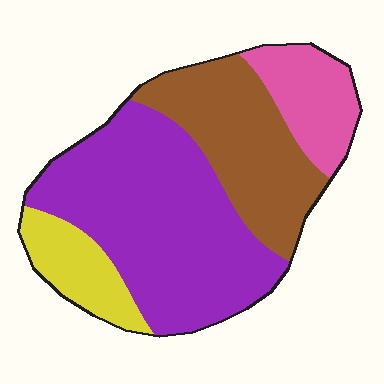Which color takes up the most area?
Purple, at roughly 50%.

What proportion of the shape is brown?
Brown covers around 25% of the shape.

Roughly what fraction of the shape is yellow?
Yellow takes up about one eighth (1/8) of the shape.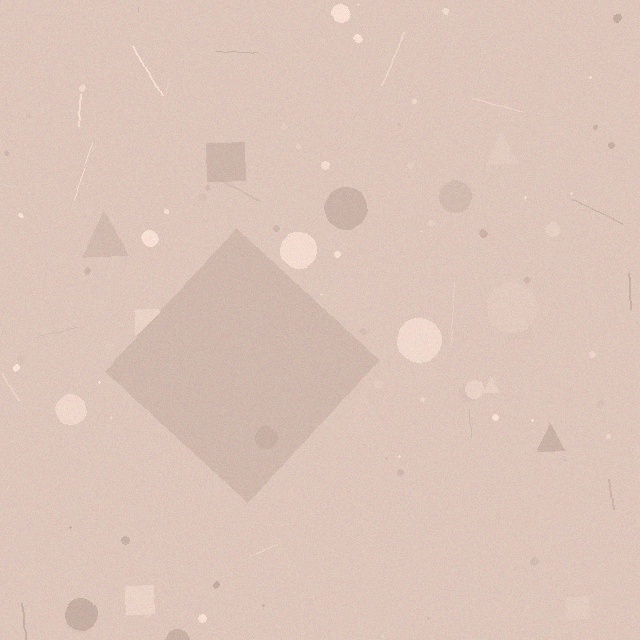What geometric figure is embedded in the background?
A diamond is embedded in the background.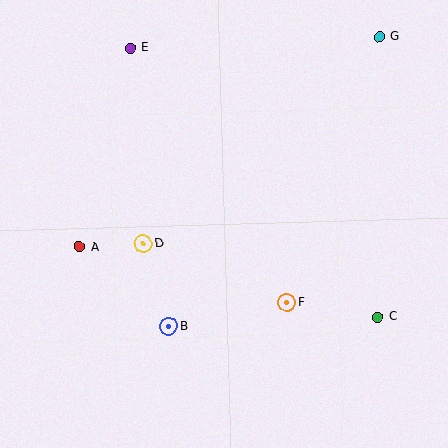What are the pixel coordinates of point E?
Point E is at (130, 48).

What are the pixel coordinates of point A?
Point A is at (79, 247).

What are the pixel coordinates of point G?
Point G is at (379, 37).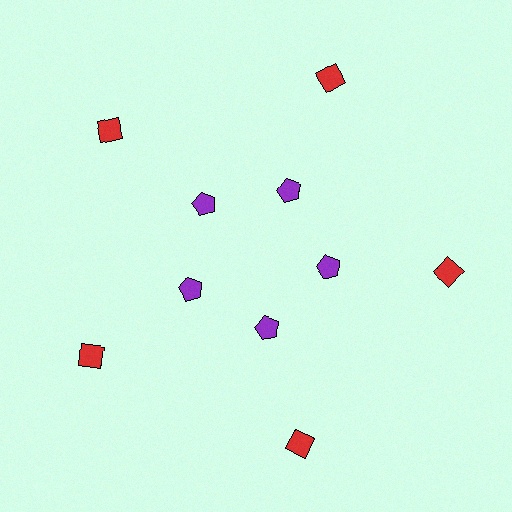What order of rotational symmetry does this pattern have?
This pattern has 5-fold rotational symmetry.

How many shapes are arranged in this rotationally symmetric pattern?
There are 10 shapes, arranged in 5 groups of 2.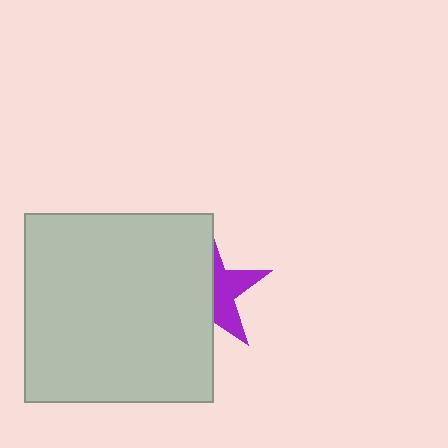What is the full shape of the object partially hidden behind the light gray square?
The partially hidden object is a purple star.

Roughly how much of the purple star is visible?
A small part of it is visible (roughly 41%).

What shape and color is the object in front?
The object in front is a light gray square.